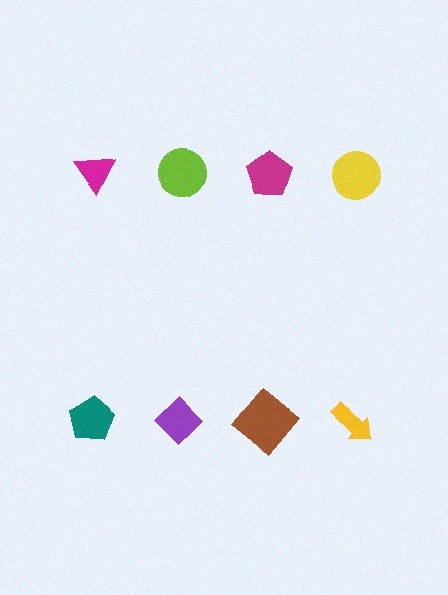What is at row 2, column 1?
A teal pentagon.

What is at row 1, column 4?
A yellow circle.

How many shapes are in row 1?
4 shapes.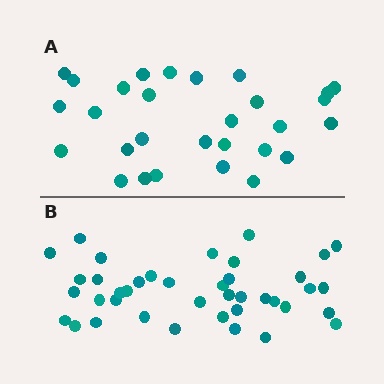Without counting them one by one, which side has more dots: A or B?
Region B (the bottom region) has more dots.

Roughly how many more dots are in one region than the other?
Region B has roughly 12 or so more dots than region A.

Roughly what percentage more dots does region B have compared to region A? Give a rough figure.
About 40% more.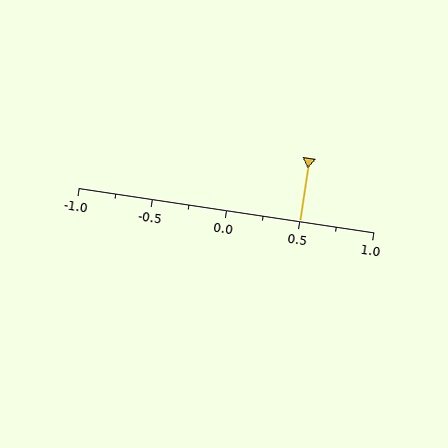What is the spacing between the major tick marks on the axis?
The major ticks are spaced 0.5 apart.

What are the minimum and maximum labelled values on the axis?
The axis runs from -1.0 to 1.0.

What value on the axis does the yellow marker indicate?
The marker indicates approximately 0.5.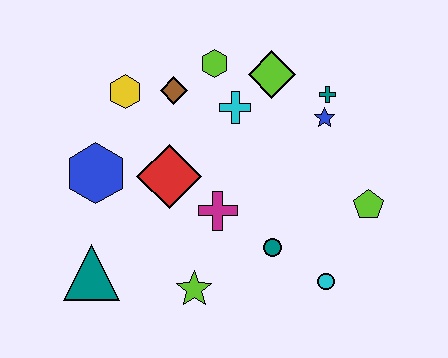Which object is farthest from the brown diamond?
The cyan circle is farthest from the brown diamond.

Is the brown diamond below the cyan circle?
No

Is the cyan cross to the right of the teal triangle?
Yes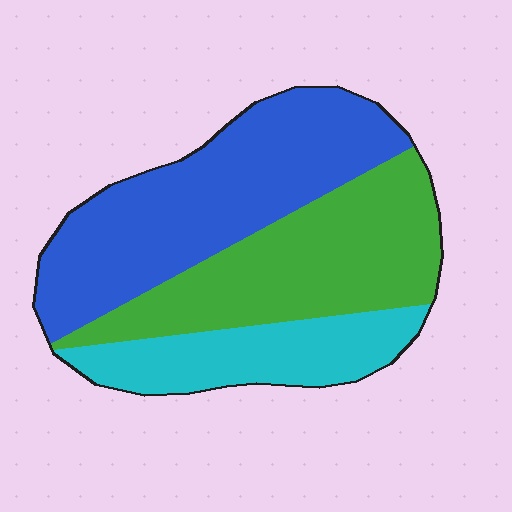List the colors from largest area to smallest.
From largest to smallest: blue, green, cyan.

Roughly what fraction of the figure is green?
Green covers 36% of the figure.